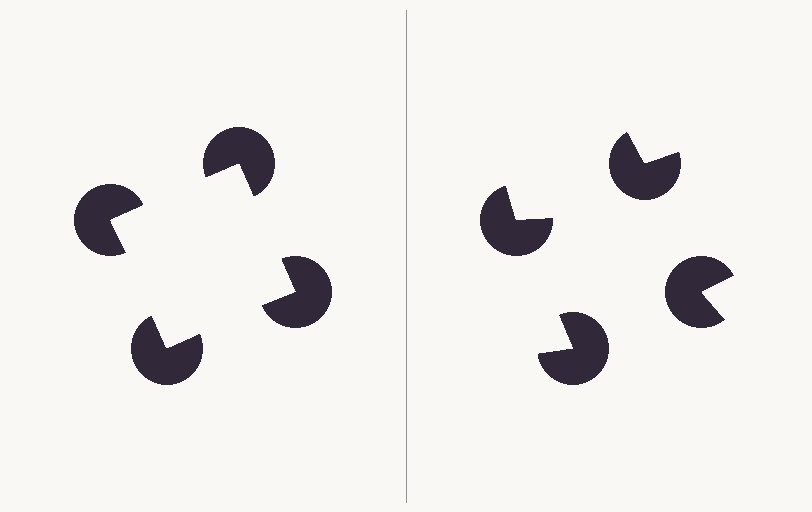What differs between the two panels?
The pac-man discs are positioned identically on both sides; only the wedge orientations differ. On the left they align to a square; on the right they are misaligned.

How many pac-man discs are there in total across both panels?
8 — 4 on each side.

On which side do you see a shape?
An illusory square appears on the left side. On the right side the wedge cuts are rotated, so no coherent shape forms.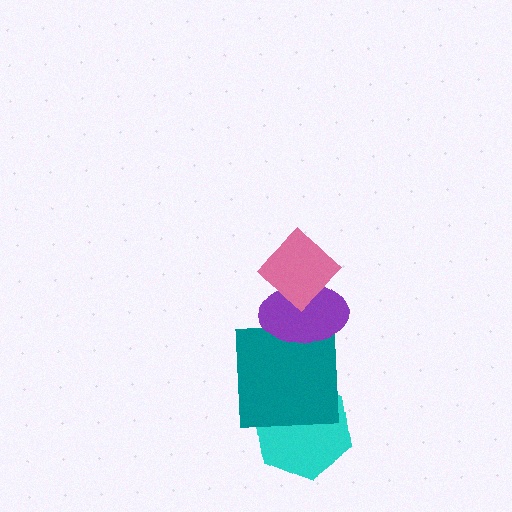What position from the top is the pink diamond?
The pink diamond is 1st from the top.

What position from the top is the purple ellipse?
The purple ellipse is 2nd from the top.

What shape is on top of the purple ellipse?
The pink diamond is on top of the purple ellipse.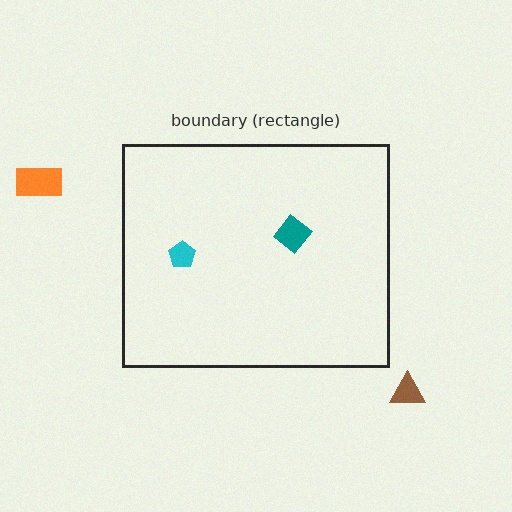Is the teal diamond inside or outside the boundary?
Inside.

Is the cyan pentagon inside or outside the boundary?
Inside.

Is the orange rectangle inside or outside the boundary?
Outside.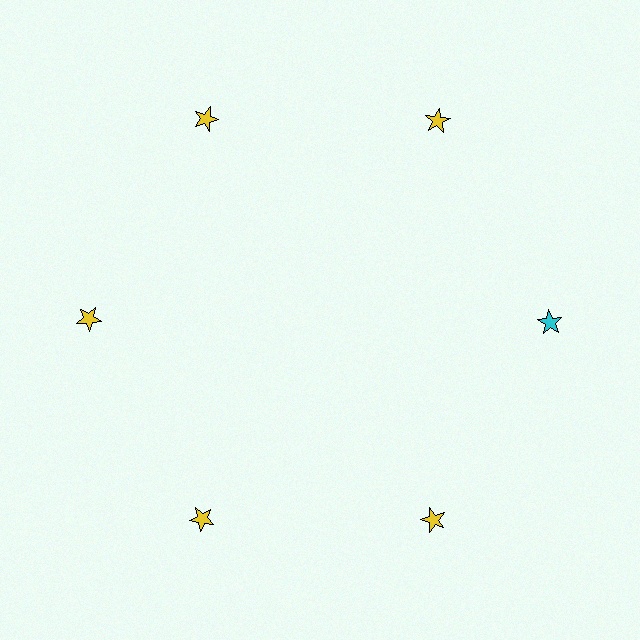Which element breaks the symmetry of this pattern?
The cyan star at roughly the 3 o'clock position breaks the symmetry. All other shapes are yellow stars.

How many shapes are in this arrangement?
There are 6 shapes arranged in a ring pattern.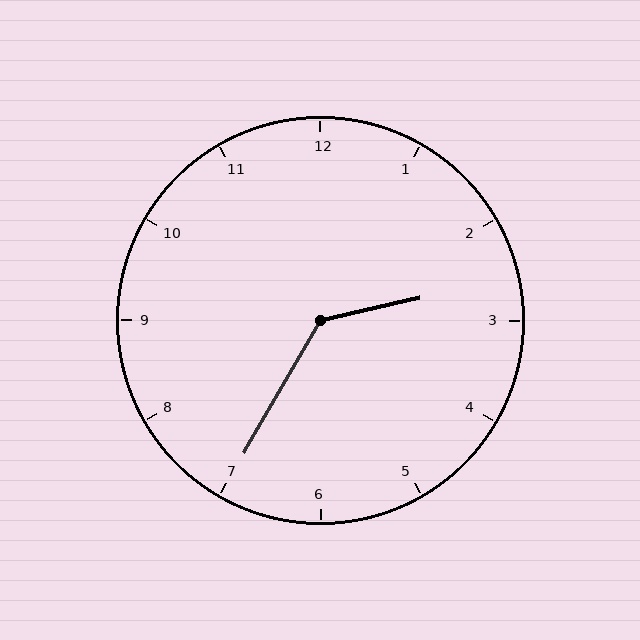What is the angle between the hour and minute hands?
Approximately 132 degrees.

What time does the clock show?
2:35.